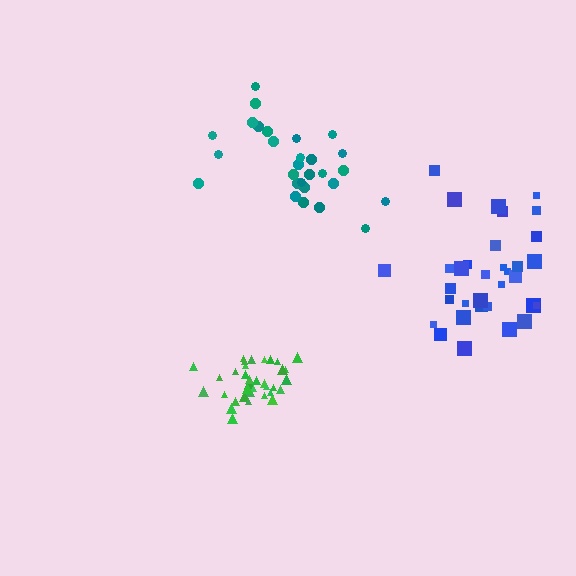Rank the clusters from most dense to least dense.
green, blue, teal.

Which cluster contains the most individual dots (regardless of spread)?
Green (35).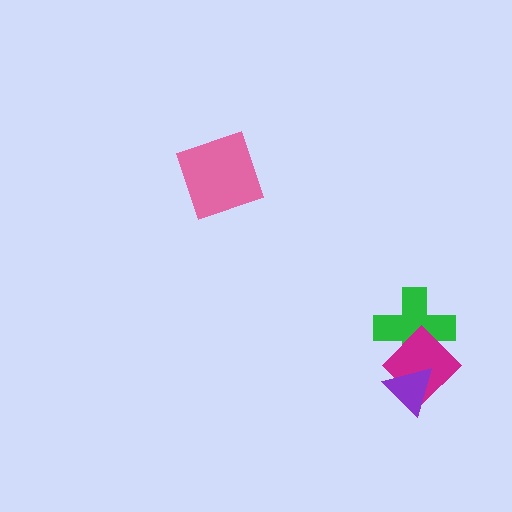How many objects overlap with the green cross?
2 objects overlap with the green cross.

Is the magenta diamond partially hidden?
Yes, it is partially covered by another shape.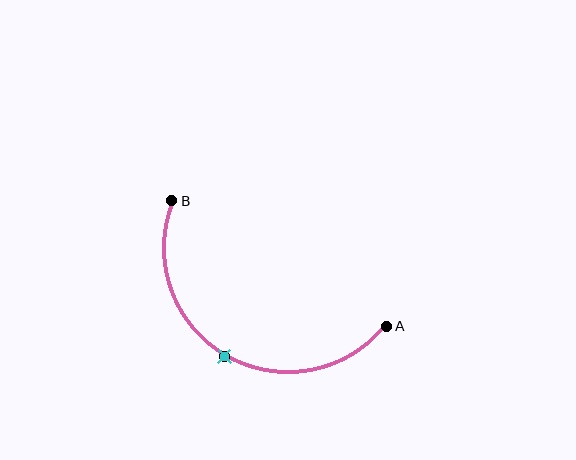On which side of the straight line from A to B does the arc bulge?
The arc bulges below the straight line connecting A and B.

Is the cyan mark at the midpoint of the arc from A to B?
Yes. The cyan mark lies on the arc at equal arc-length from both A and B — it is the arc midpoint.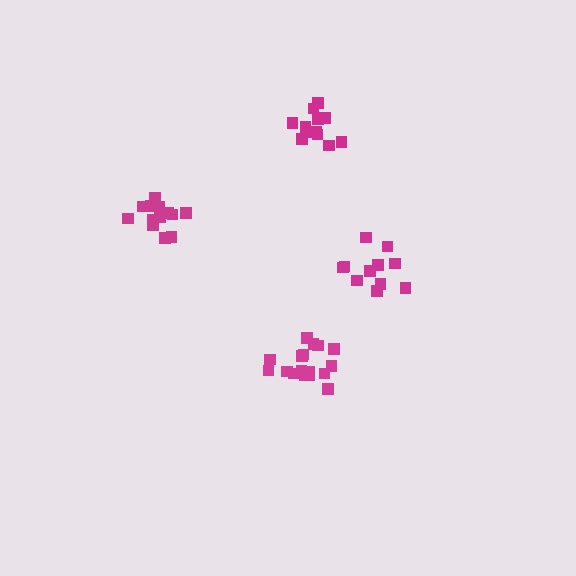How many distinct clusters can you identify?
There are 4 distinct clusters.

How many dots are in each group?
Group 1: 13 dots, Group 2: 11 dots, Group 3: 12 dots, Group 4: 17 dots (53 total).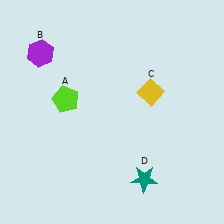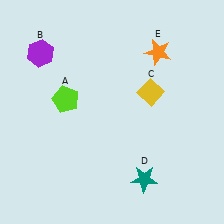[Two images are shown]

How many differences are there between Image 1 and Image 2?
There is 1 difference between the two images.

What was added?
An orange star (E) was added in Image 2.